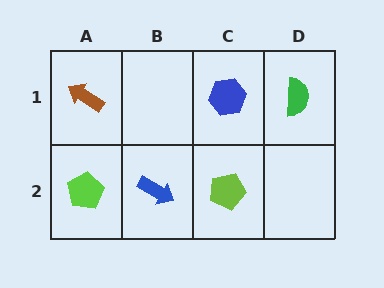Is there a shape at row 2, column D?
No, that cell is empty.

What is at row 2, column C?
A lime pentagon.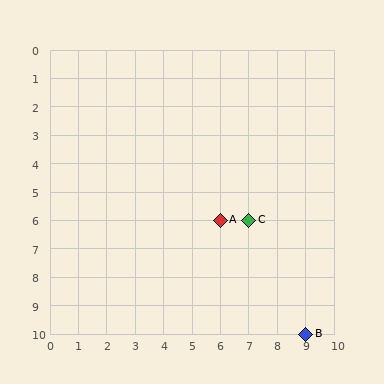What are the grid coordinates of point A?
Point A is at grid coordinates (6, 6).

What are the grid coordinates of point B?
Point B is at grid coordinates (9, 10).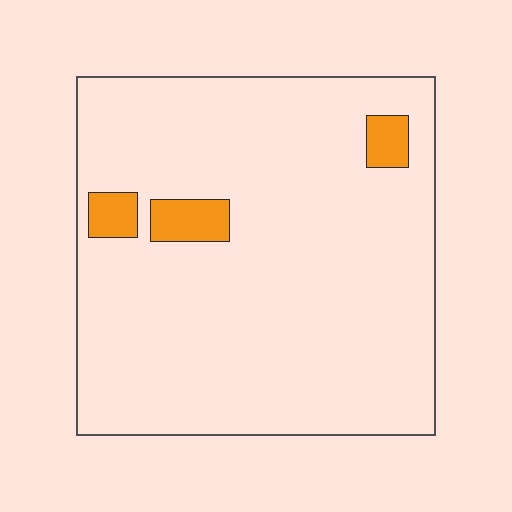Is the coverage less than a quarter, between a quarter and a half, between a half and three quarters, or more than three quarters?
Less than a quarter.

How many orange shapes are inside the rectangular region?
3.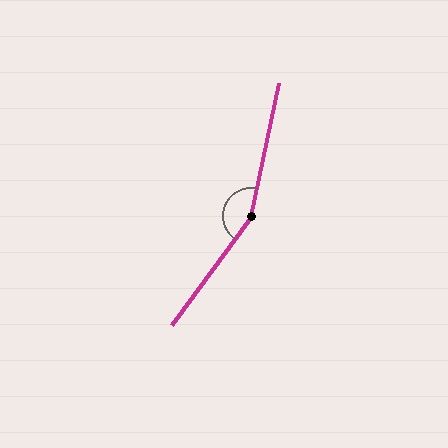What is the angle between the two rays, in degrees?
Approximately 156 degrees.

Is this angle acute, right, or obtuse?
It is obtuse.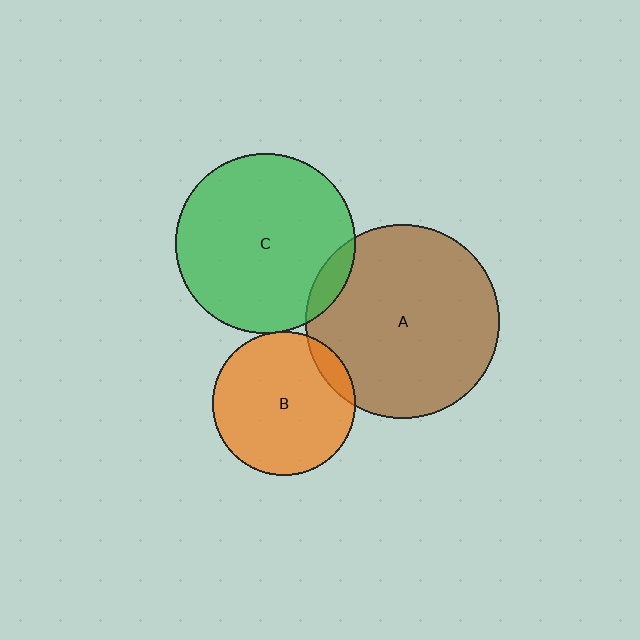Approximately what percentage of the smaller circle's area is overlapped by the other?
Approximately 10%.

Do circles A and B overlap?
Yes.